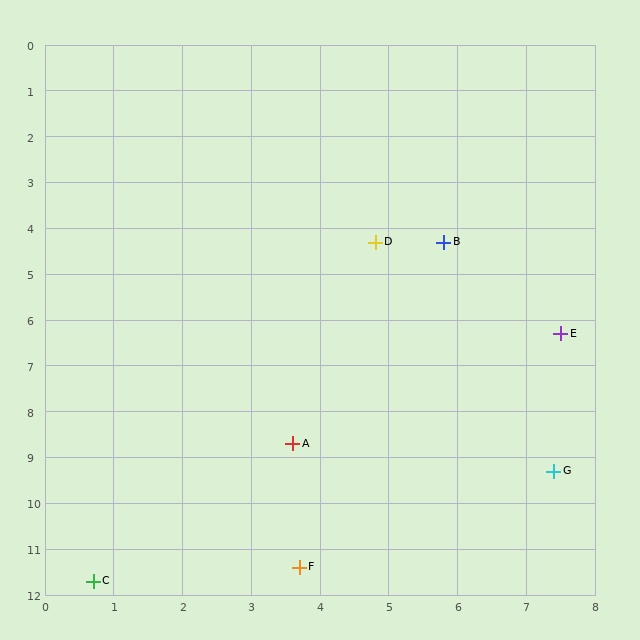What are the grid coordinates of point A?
Point A is at approximately (3.6, 8.7).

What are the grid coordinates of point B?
Point B is at approximately (5.8, 4.3).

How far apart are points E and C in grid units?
Points E and C are about 8.7 grid units apart.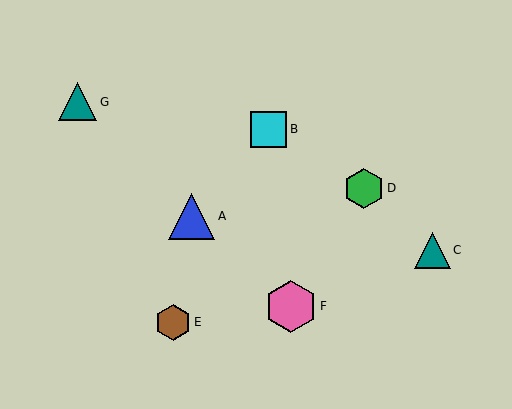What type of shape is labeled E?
Shape E is a brown hexagon.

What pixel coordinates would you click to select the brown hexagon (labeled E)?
Click at (173, 322) to select the brown hexagon E.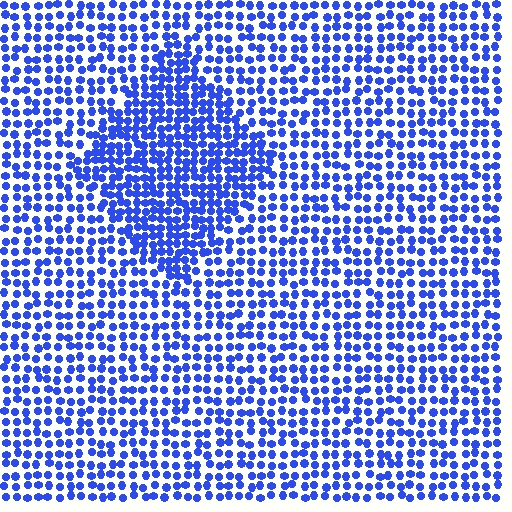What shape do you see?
I see a diamond.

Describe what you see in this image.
The image contains small blue elements arranged at two different densities. A diamond-shaped region is visible where the elements are more densely packed than the surrounding area.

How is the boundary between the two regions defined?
The boundary is defined by a change in element density (approximately 1.7x ratio). All elements are the same color, size, and shape.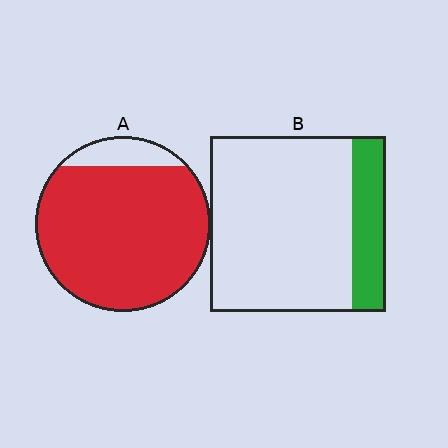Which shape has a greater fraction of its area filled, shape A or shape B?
Shape A.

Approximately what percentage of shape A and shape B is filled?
A is approximately 90% and B is approximately 20%.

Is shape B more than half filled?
No.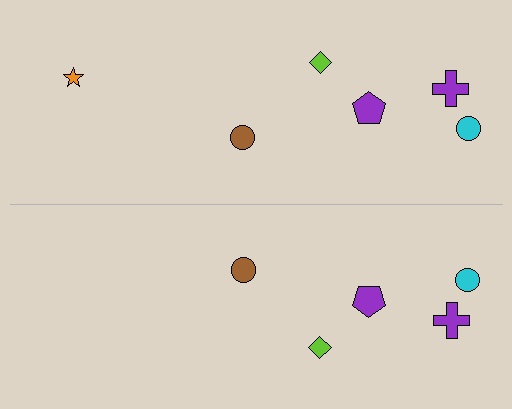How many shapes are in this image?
There are 11 shapes in this image.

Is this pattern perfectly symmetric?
No, the pattern is not perfectly symmetric. A orange star is missing from the bottom side.